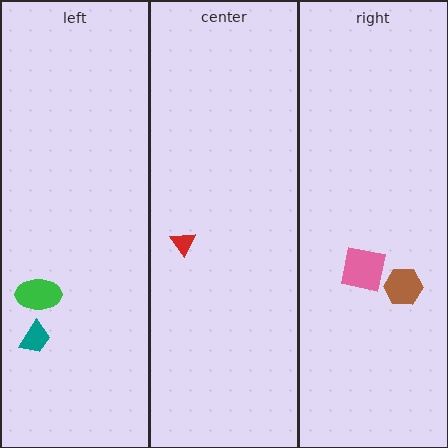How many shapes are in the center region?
1.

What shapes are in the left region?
The green ellipse, the teal trapezoid.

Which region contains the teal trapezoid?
The left region.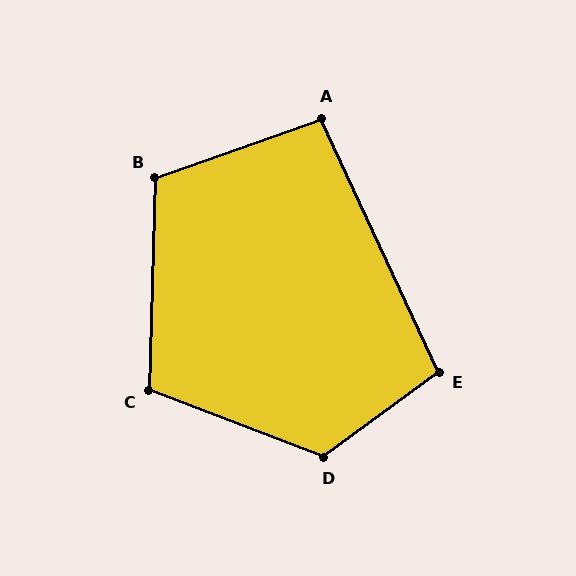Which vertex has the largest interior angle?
D, at approximately 123 degrees.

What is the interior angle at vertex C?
Approximately 109 degrees (obtuse).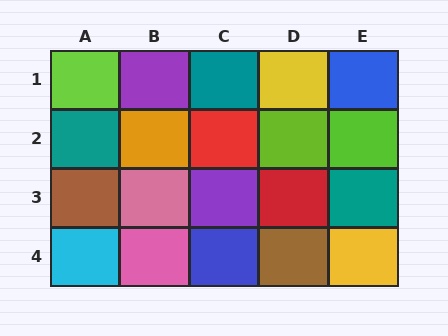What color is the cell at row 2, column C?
Red.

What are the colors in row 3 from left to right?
Brown, pink, purple, red, teal.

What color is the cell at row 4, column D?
Brown.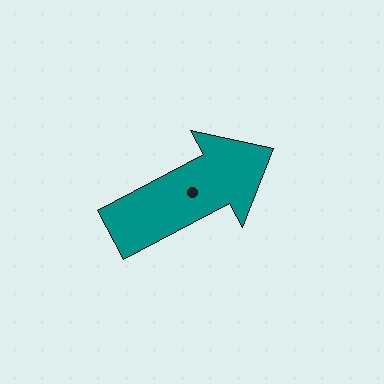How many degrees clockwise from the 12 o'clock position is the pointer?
Approximately 62 degrees.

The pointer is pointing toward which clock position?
Roughly 2 o'clock.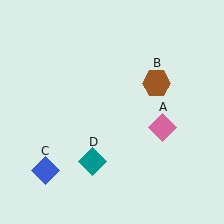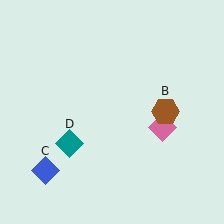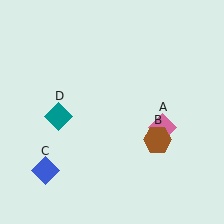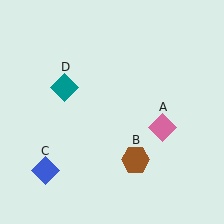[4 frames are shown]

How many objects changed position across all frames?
2 objects changed position: brown hexagon (object B), teal diamond (object D).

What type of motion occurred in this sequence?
The brown hexagon (object B), teal diamond (object D) rotated clockwise around the center of the scene.